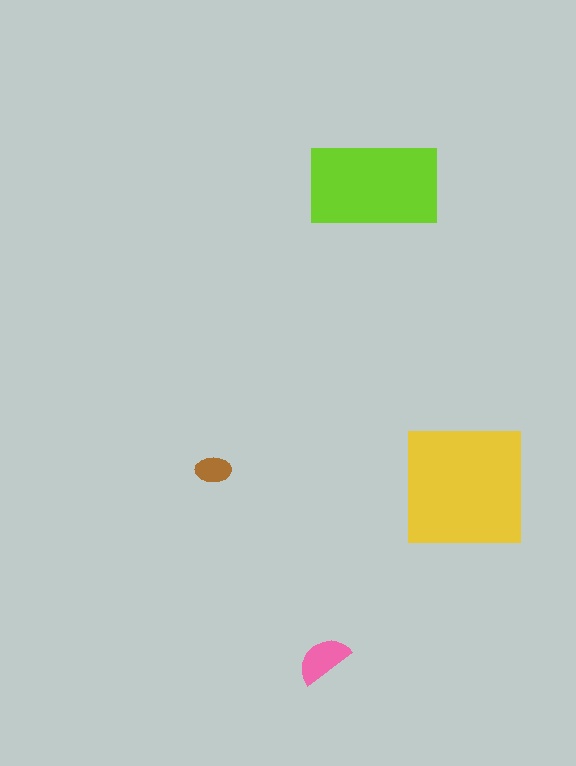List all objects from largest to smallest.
The yellow square, the lime rectangle, the pink semicircle, the brown ellipse.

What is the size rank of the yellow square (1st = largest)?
1st.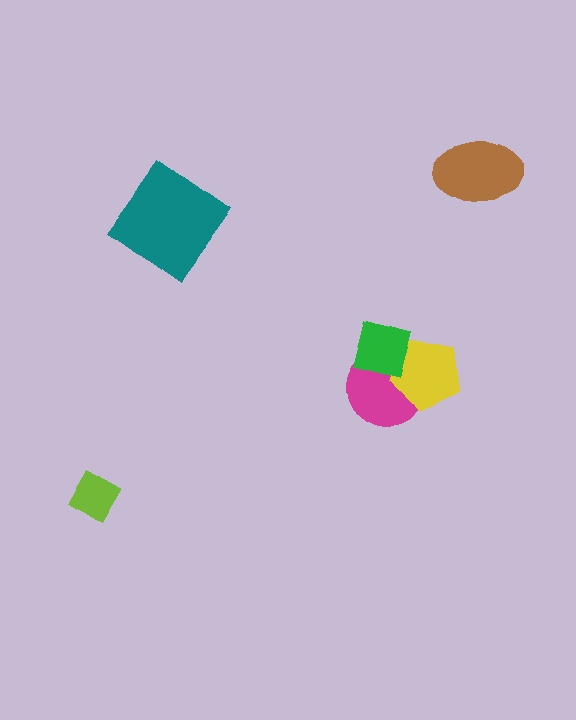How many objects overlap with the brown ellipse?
0 objects overlap with the brown ellipse.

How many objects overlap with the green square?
2 objects overlap with the green square.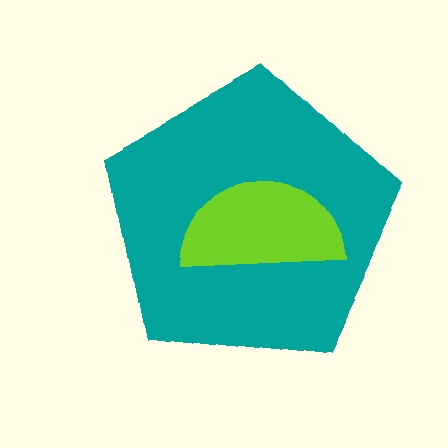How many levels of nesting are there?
2.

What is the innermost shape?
The lime semicircle.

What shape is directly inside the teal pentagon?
The lime semicircle.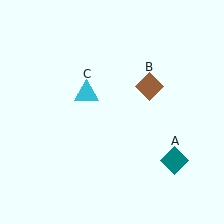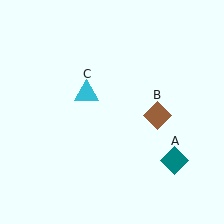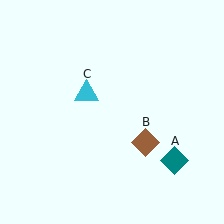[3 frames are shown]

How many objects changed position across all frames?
1 object changed position: brown diamond (object B).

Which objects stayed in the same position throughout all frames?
Teal diamond (object A) and cyan triangle (object C) remained stationary.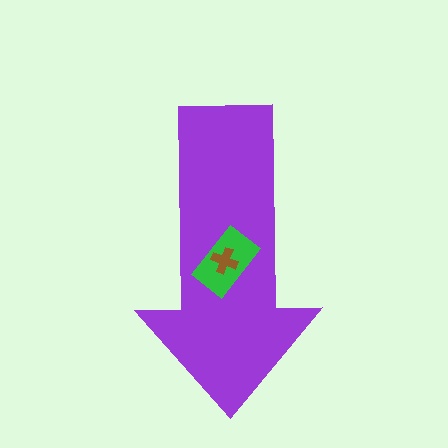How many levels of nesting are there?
3.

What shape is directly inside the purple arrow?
The green rectangle.